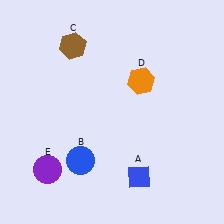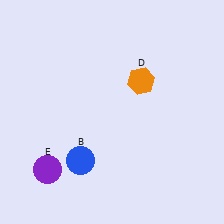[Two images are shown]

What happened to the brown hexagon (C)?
The brown hexagon (C) was removed in Image 2. It was in the top-left area of Image 1.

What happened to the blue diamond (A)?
The blue diamond (A) was removed in Image 2. It was in the bottom-right area of Image 1.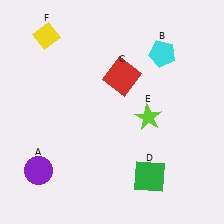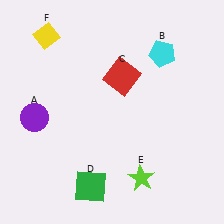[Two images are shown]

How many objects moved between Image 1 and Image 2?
3 objects moved between the two images.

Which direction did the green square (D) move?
The green square (D) moved left.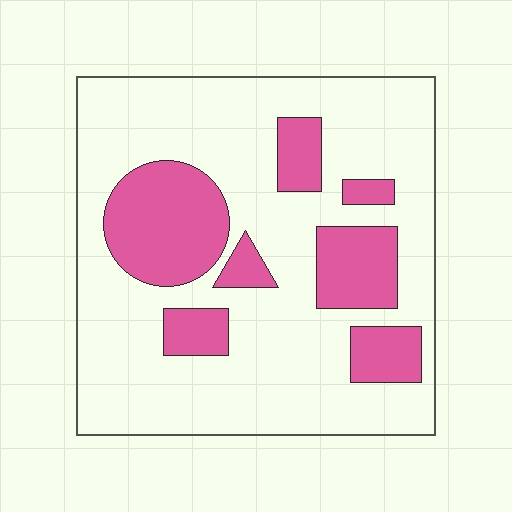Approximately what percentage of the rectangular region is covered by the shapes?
Approximately 25%.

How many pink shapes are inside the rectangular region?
7.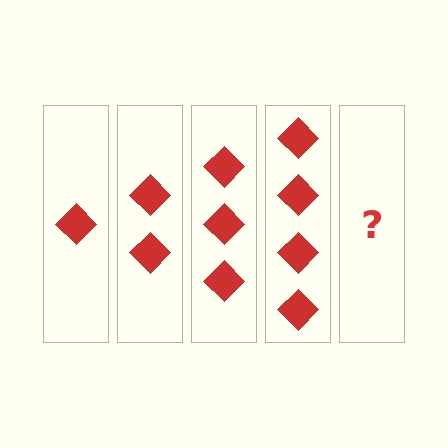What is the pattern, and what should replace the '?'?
The pattern is that each step adds one more diamond. The '?' should be 5 diamonds.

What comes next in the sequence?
The next element should be 5 diamonds.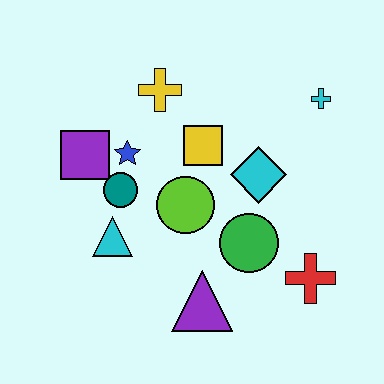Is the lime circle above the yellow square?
No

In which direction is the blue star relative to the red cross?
The blue star is to the left of the red cross.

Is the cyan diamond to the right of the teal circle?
Yes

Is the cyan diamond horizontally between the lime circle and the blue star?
No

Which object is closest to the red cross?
The green circle is closest to the red cross.